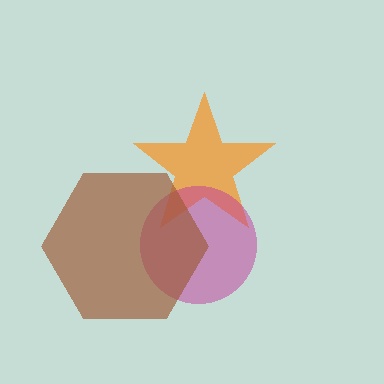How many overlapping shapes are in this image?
There are 3 overlapping shapes in the image.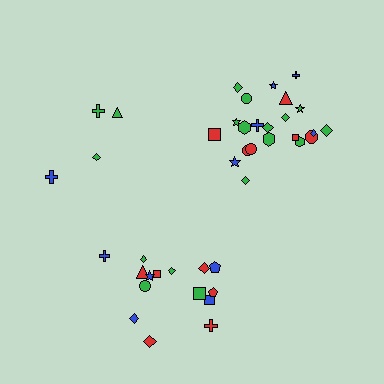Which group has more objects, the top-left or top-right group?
The top-right group.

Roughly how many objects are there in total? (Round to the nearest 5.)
Roughly 40 objects in total.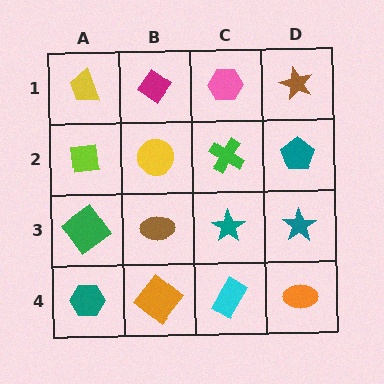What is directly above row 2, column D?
A brown star.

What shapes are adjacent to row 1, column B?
A yellow circle (row 2, column B), a yellow trapezoid (row 1, column A), a pink hexagon (row 1, column C).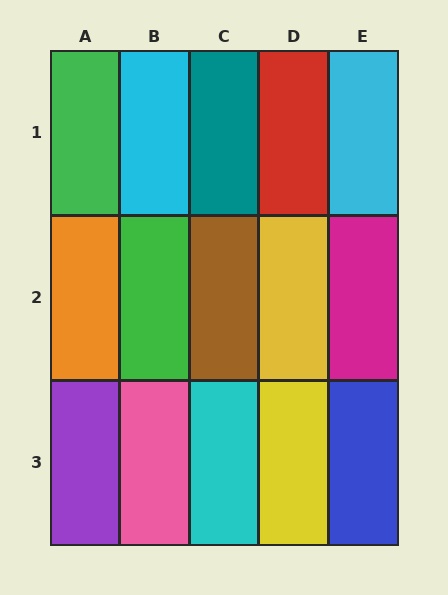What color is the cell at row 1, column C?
Teal.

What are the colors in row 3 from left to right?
Purple, pink, cyan, yellow, blue.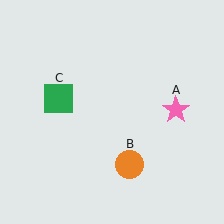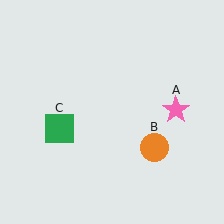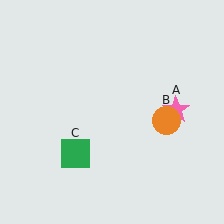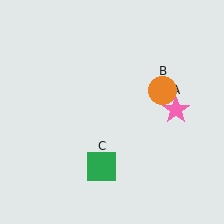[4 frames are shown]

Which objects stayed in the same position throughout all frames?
Pink star (object A) remained stationary.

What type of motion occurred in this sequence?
The orange circle (object B), green square (object C) rotated counterclockwise around the center of the scene.